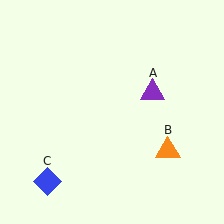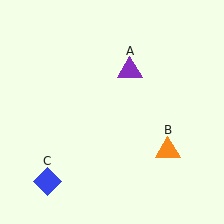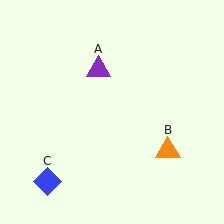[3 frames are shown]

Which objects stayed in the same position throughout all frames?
Orange triangle (object B) and blue diamond (object C) remained stationary.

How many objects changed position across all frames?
1 object changed position: purple triangle (object A).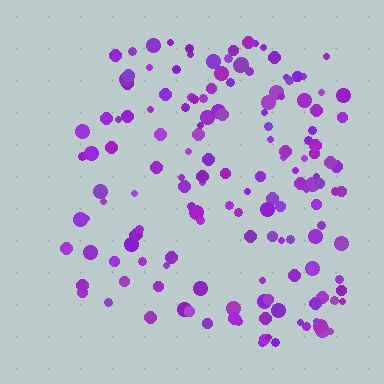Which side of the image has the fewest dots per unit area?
The left.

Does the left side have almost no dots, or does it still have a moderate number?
Still a moderate number, just noticeably fewer than the right.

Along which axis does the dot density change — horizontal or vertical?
Horizontal.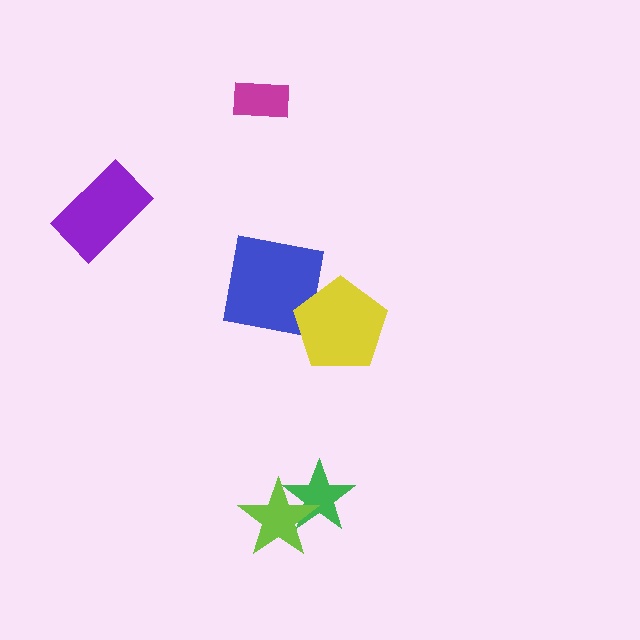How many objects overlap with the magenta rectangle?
0 objects overlap with the magenta rectangle.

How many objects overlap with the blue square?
1 object overlaps with the blue square.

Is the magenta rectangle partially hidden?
No, no other shape covers it.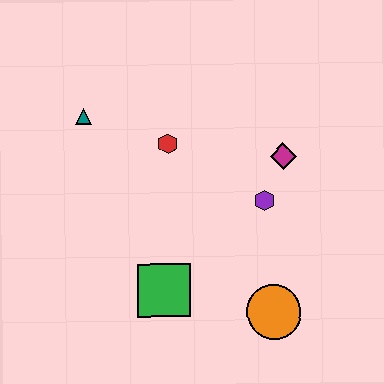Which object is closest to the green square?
The orange circle is closest to the green square.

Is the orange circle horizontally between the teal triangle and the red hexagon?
No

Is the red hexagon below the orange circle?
No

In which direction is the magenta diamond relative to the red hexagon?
The magenta diamond is to the right of the red hexagon.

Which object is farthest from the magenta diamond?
The teal triangle is farthest from the magenta diamond.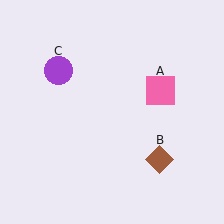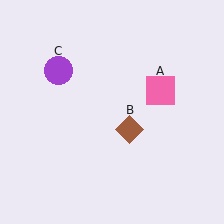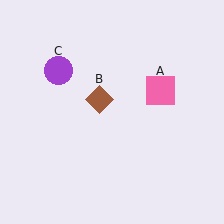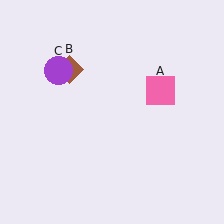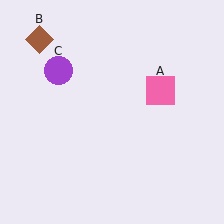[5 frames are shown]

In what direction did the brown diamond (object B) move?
The brown diamond (object B) moved up and to the left.